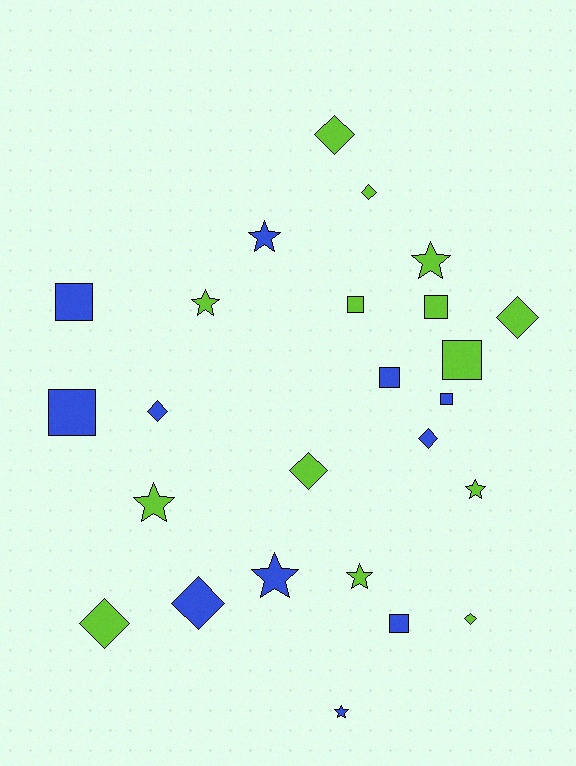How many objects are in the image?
There are 25 objects.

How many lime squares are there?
There are 3 lime squares.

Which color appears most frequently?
Lime, with 14 objects.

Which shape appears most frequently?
Diamond, with 9 objects.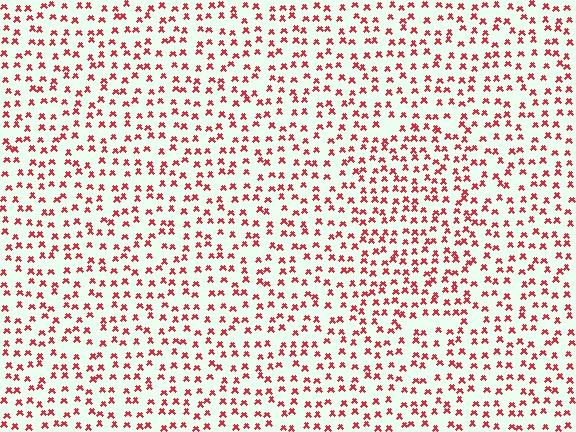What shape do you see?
I see a rectangle.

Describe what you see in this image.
The image contains small red elements arranged at two different densities. A rectangle-shaped region is visible where the elements are more densely packed than the surrounding area.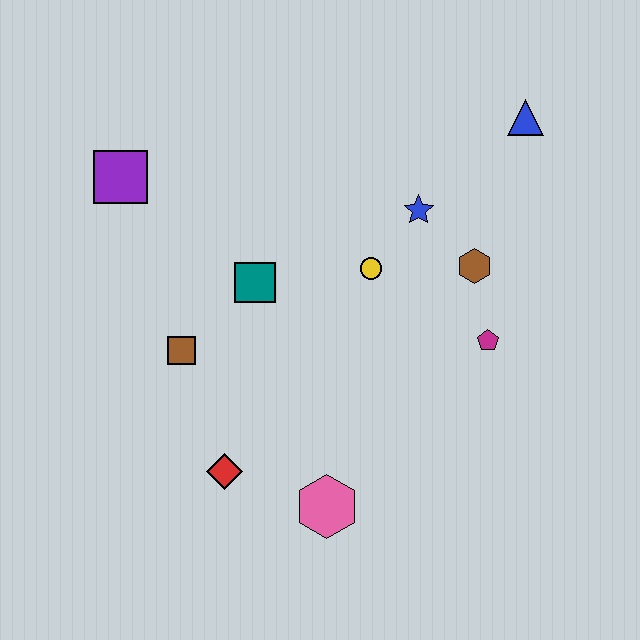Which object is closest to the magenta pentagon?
The brown hexagon is closest to the magenta pentagon.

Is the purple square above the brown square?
Yes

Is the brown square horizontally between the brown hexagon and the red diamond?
No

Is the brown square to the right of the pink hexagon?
No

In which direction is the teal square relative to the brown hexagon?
The teal square is to the left of the brown hexagon.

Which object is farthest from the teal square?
The blue triangle is farthest from the teal square.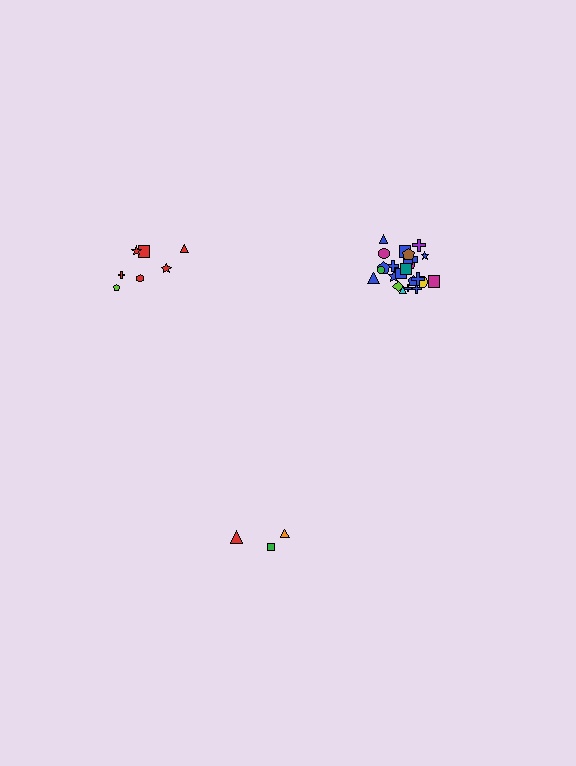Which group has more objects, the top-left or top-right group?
The top-right group.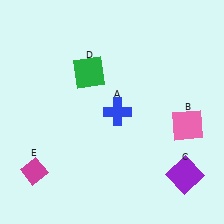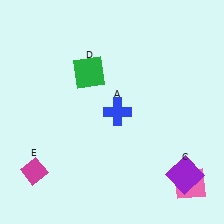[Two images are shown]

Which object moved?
The pink square (B) moved down.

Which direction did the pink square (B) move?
The pink square (B) moved down.